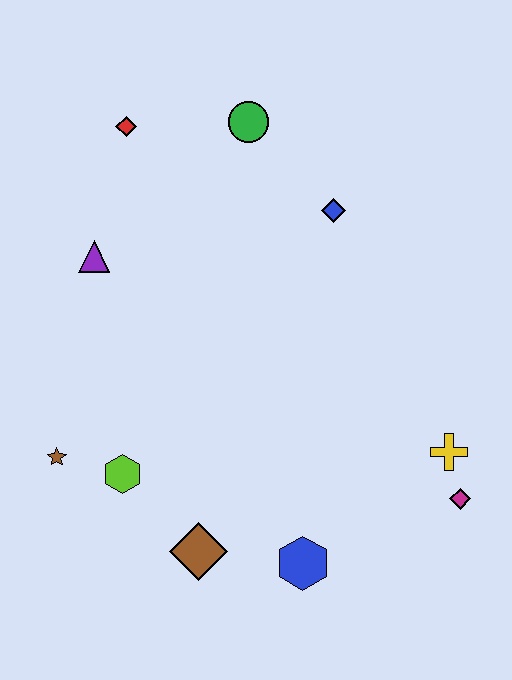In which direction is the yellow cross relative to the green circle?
The yellow cross is below the green circle.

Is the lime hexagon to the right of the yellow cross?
No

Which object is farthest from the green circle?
The blue hexagon is farthest from the green circle.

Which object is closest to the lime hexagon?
The brown star is closest to the lime hexagon.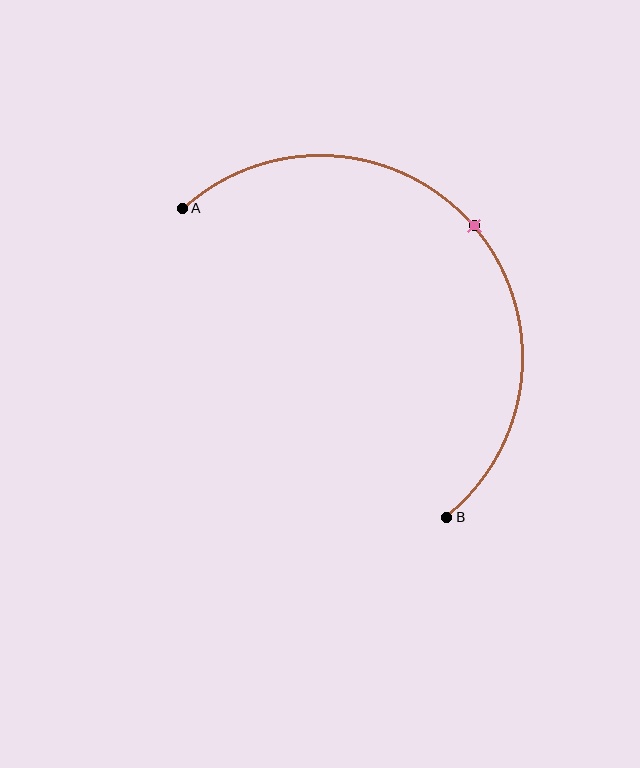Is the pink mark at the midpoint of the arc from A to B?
Yes. The pink mark lies on the arc at equal arc-length from both A and B — it is the arc midpoint.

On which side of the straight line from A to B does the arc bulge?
The arc bulges above and to the right of the straight line connecting A and B.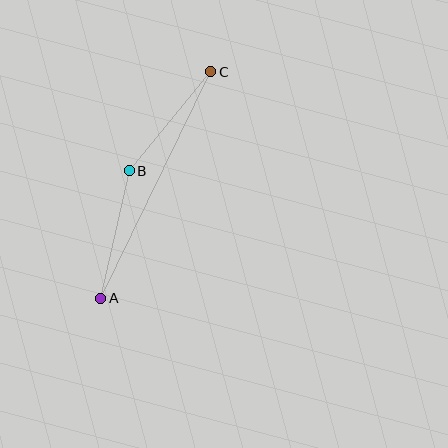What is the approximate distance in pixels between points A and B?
The distance between A and B is approximately 130 pixels.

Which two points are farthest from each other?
Points A and C are farthest from each other.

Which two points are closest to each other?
Points B and C are closest to each other.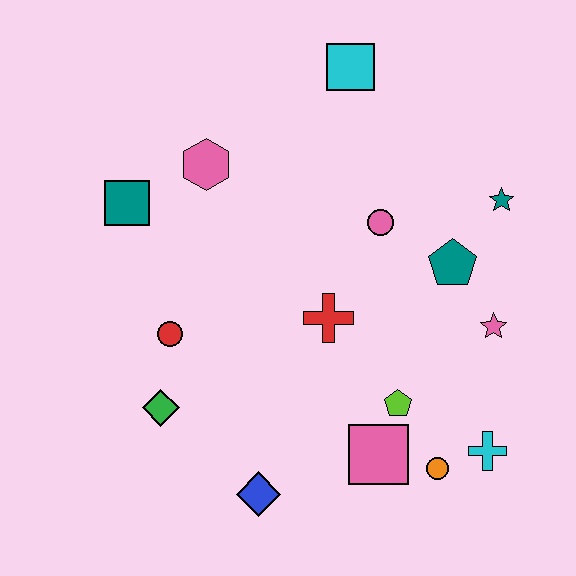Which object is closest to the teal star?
The teal pentagon is closest to the teal star.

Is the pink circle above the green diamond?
Yes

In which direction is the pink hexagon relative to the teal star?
The pink hexagon is to the left of the teal star.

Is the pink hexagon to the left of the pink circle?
Yes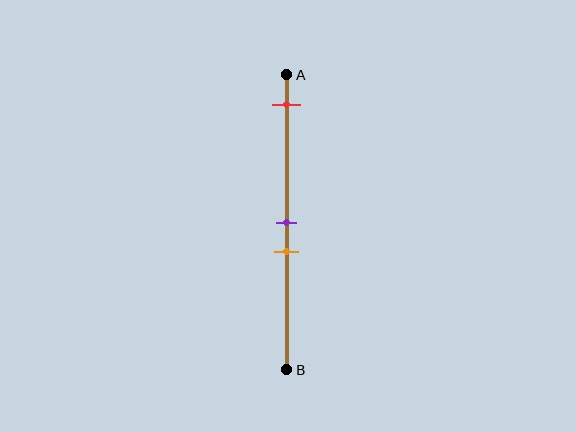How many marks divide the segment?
There are 3 marks dividing the segment.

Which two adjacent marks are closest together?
The purple and orange marks are the closest adjacent pair.